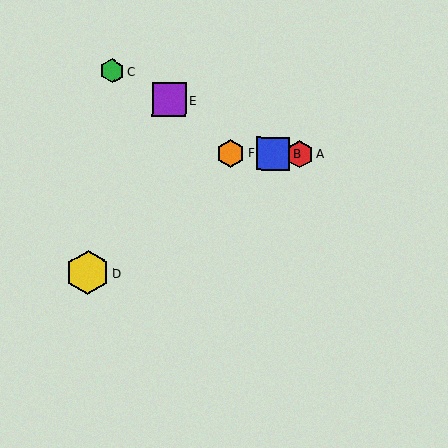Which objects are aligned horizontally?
Objects A, B, F are aligned horizontally.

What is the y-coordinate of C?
Object C is at y≈71.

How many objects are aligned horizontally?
3 objects (A, B, F) are aligned horizontally.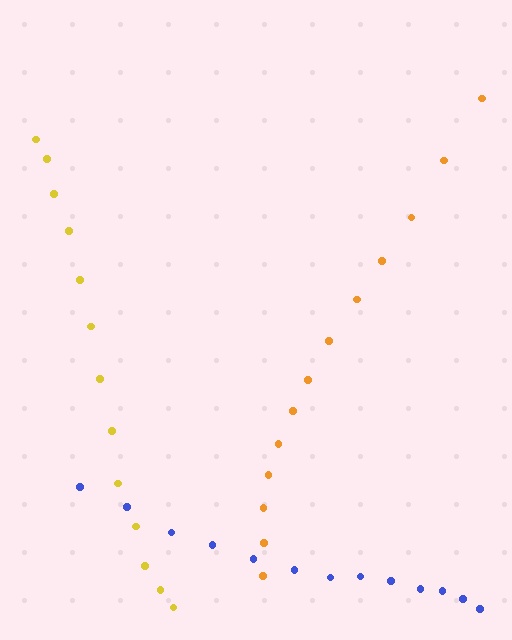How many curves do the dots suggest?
There are 3 distinct paths.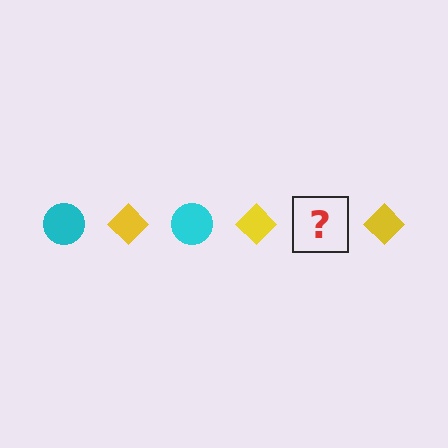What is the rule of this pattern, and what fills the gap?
The rule is that the pattern alternates between cyan circle and yellow diamond. The gap should be filled with a cyan circle.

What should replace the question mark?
The question mark should be replaced with a cyan circle.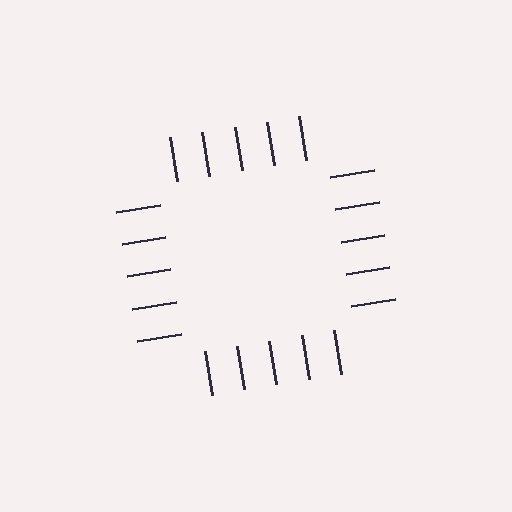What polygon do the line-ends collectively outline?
An illusory square — the line segments terminate on its edges but no continuous stroke is drawn.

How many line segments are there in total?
20 — 5 along each of the 4 edges.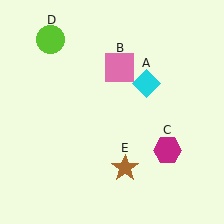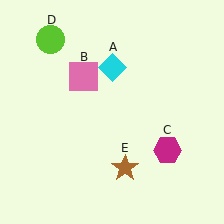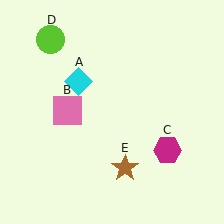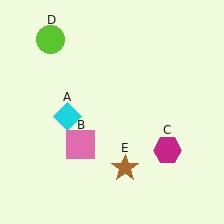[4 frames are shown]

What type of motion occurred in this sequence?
The cyan diamond (object A), pink square (object B) rotated counterclockwise around the center of the scene.